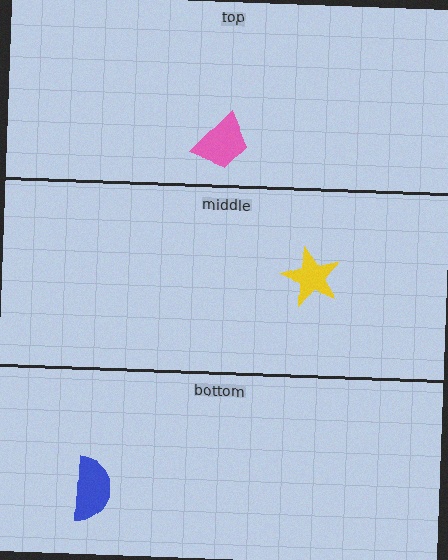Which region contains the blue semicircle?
The bottom region.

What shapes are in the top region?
The pink trapezoid.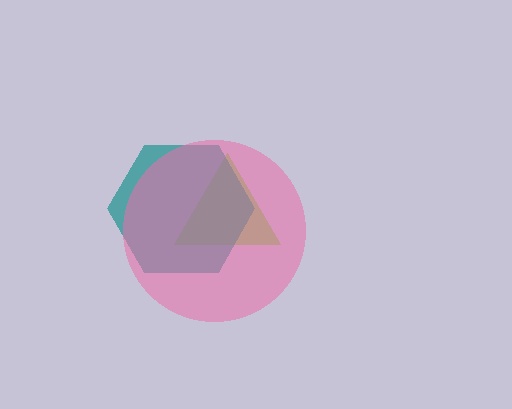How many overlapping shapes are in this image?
There are 3 overlapping shapes in the image.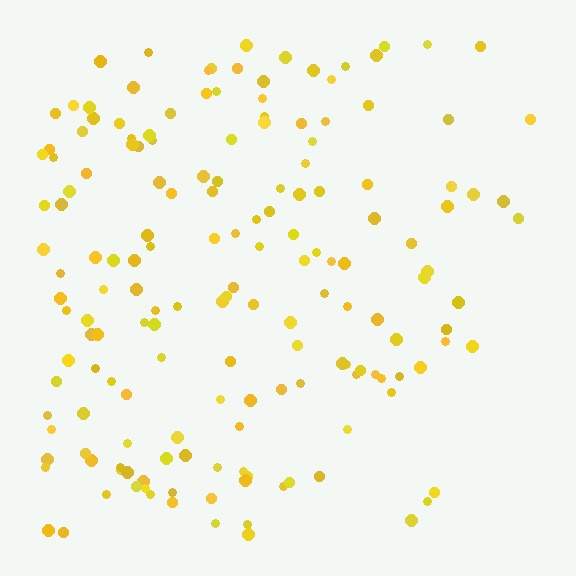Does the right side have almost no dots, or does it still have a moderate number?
Still a moderate number, just noticeably fewer than the left.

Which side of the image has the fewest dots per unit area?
The right.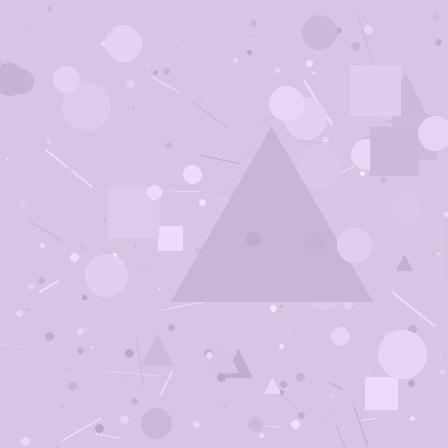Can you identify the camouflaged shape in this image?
The camouflaged shape is a triangle.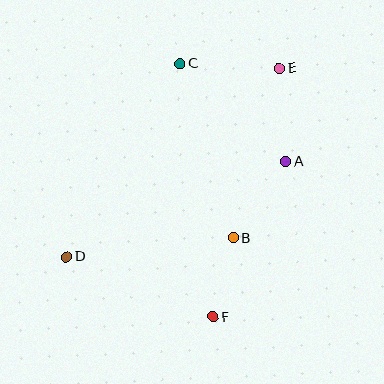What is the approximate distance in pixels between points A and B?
The distance between A and B is approximately 93 pixels.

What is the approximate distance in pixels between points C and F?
The distance between C and F is approximately 256 pixels.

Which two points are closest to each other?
Points B and F are closest to each other.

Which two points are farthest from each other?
Points D and E are farthest from each other.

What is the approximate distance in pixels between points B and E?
The distance between B and E is approximately 176 pixels.